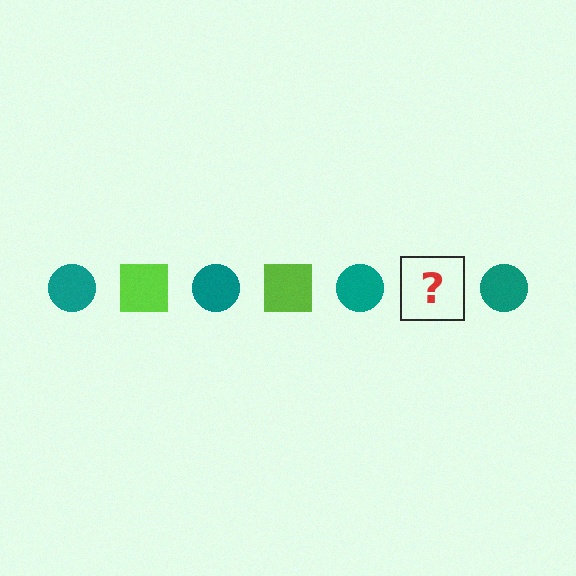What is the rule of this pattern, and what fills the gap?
The rule is that the pattern alternates between teal circle and lime square. The gap should be filled with a lime square.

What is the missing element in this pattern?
The missing element is a lime square.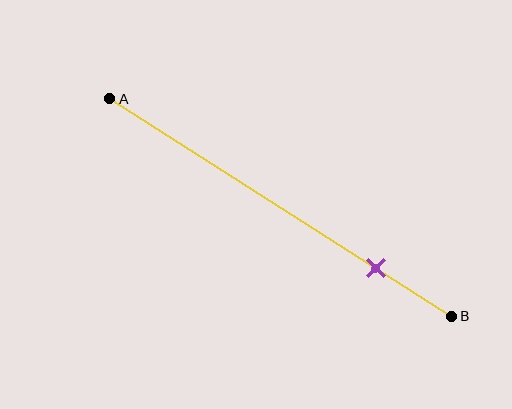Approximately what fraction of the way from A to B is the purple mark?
The purple mark is approximately 80% of the way from A to B.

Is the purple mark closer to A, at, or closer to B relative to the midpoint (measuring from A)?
The purple mark is closer to point B than the midpoint of segment AB.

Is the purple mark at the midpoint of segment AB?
No, the mark is at about 80% from A, not at the 50% midpoint.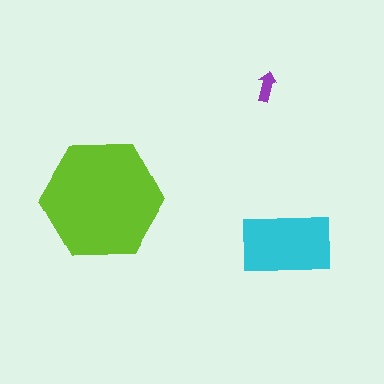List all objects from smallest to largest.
The purple arrow, the cyan rectangle, the lime hexagon.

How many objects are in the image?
There are 3 objects in the image.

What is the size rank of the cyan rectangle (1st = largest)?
2nd.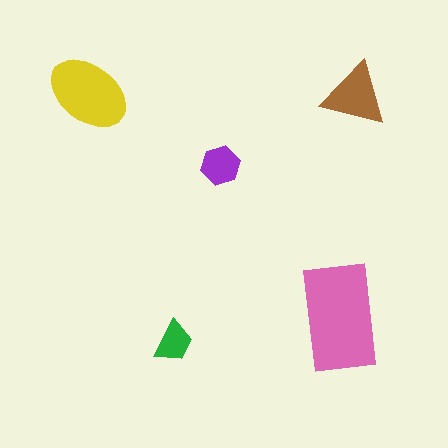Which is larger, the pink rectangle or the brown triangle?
The pink rectangle.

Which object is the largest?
The pink rectangle.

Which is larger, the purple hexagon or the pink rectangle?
The pink rectangle.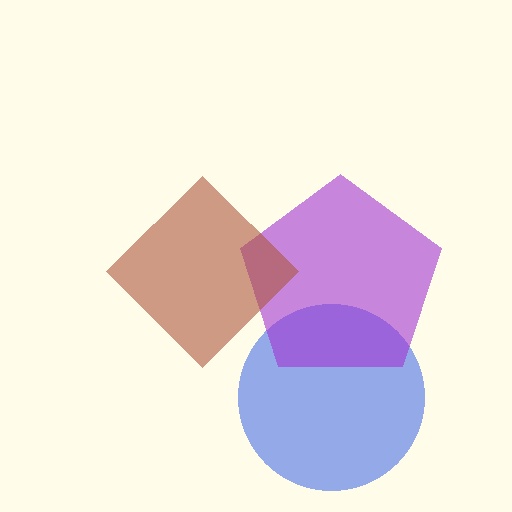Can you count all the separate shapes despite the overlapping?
Yes, there are 3 separate shapes.